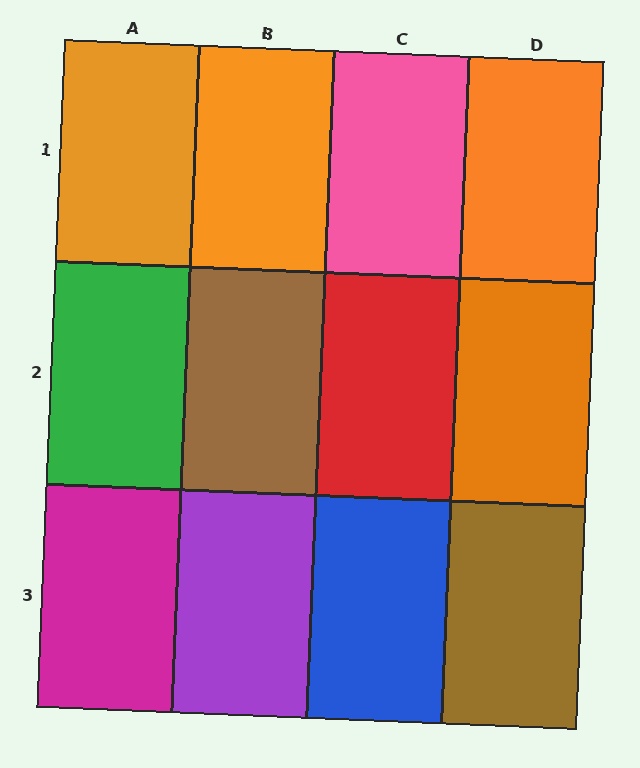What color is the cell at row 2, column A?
Green.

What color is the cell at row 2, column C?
Red.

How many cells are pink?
1 cell is pink.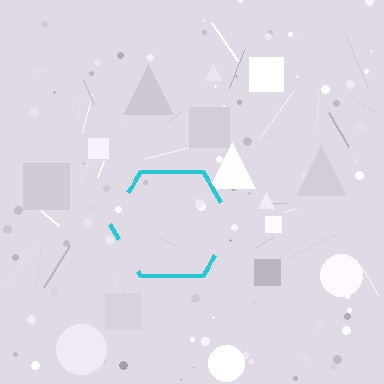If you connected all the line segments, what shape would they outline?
They would outline a hexagon.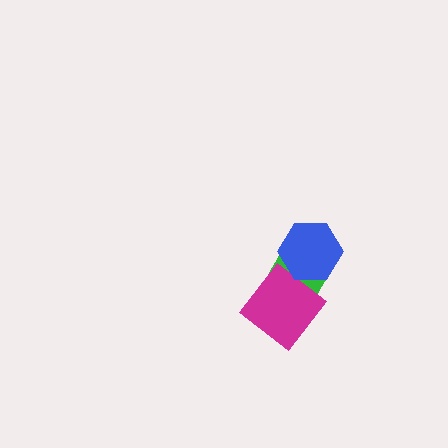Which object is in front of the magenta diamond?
The blue hexagon is in front of the magenta diamond.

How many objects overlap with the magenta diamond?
2 objects overlap with the magenta diamond.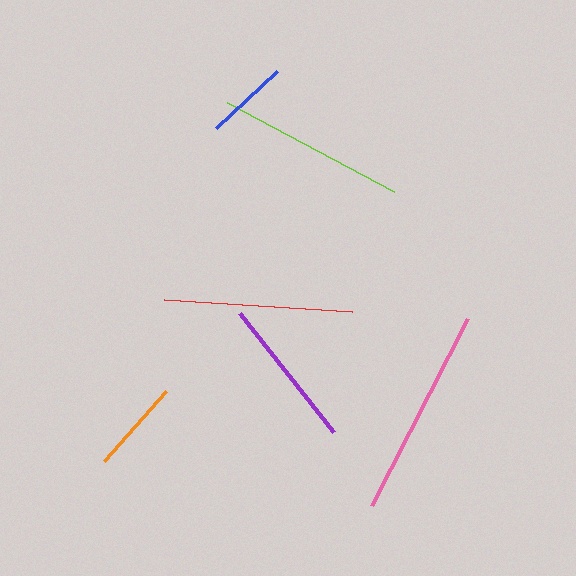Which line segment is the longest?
The pink line is the longest at approximately 210 pixels.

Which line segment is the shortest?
The blue line is the shortest at approximately 83 pixels.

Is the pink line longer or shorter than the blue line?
The pink line is longer than the blue line.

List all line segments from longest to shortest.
From longest to shortest: pink, lime, red, purple, orange, blue.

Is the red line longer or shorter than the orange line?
The red line is longer than the orange line.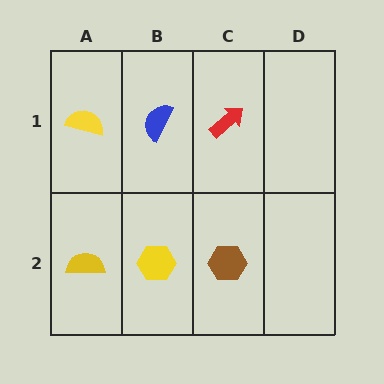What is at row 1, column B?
A blue semicircle.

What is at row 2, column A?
A yellow semicircle.